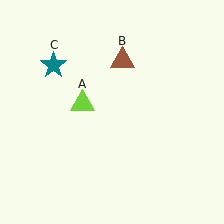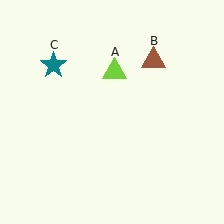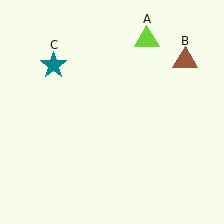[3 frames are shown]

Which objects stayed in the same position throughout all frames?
Teal star (object C) remained stationary.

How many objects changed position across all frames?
2 objects changed position: lime triangle (object A), brown triangle (object B).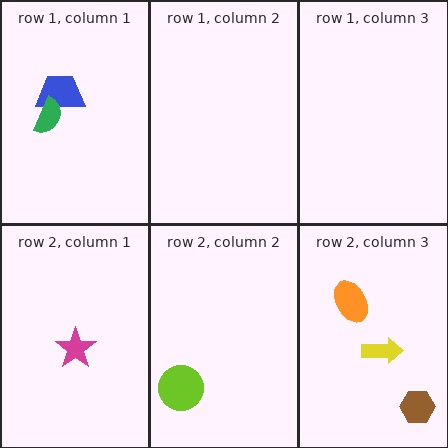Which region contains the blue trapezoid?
The row 1, column 1 region.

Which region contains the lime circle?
The row 2, column 2 region.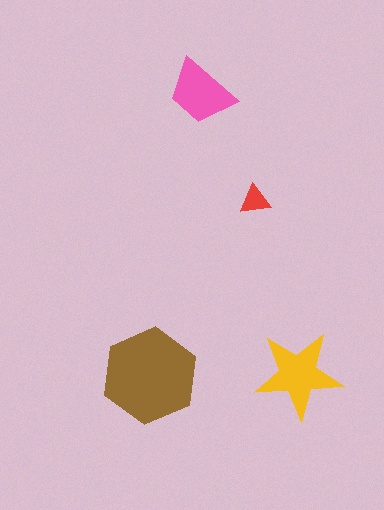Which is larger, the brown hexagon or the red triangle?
The brown hexagon.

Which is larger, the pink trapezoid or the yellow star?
The yellow star.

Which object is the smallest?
The red triangle.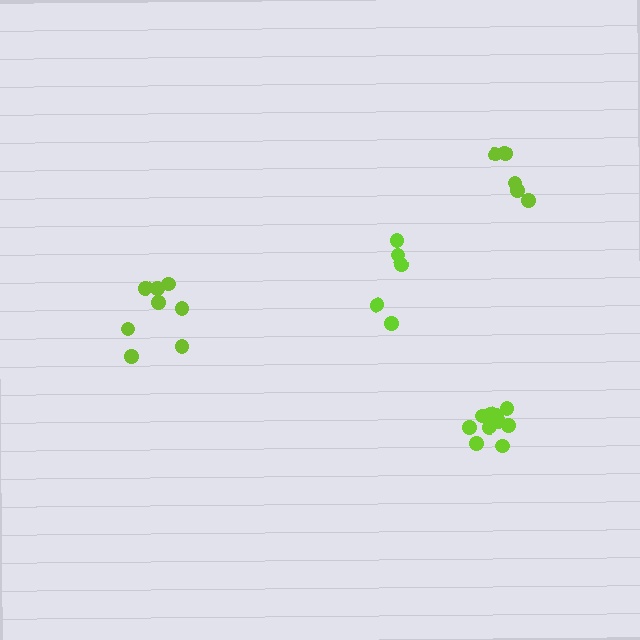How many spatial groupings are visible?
There are 4 spatial groupings.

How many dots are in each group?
Group 1: 5 dots, Group 2: 11 dots, Group 3: 8 dots, Group 4: 5 dots (29 total).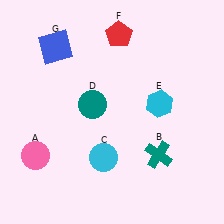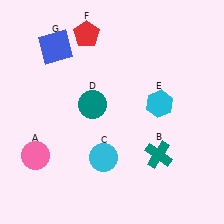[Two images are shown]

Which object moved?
The red pentagon (F) moved left.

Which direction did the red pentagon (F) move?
The red pentagon (F) moved left.